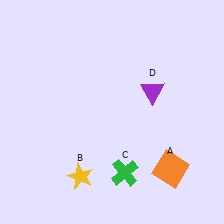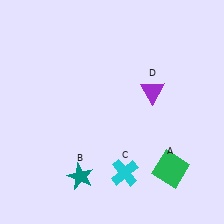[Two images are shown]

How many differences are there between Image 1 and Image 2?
There are 3 differences between the two images.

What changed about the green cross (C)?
In Image 1, C is green. In Image 2, it changed to cyan.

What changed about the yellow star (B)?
In Image 1, B is yellow. In Image 2, it changed to teal.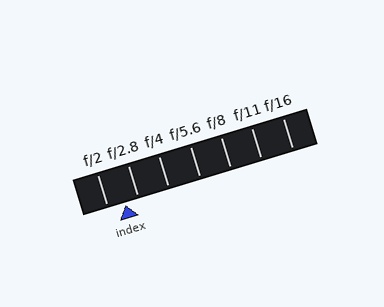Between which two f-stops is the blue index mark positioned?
The index mark is between f/2 and f/2.8.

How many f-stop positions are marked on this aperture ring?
There are 7 f-stop positions marked.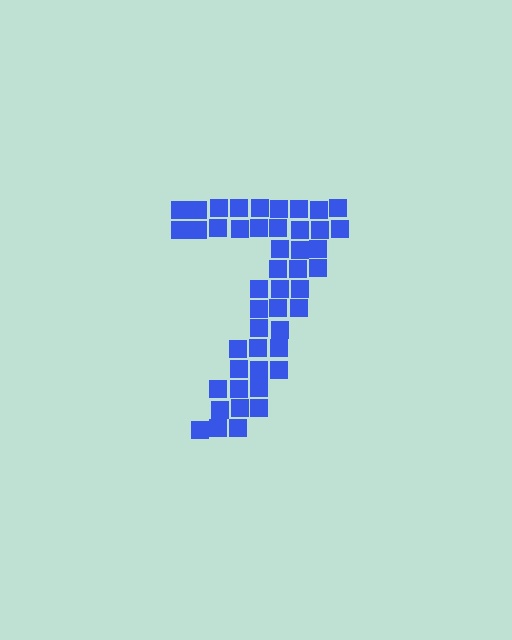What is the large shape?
The large shape is the digit 7.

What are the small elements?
The small elements are squares.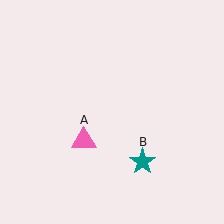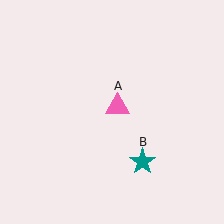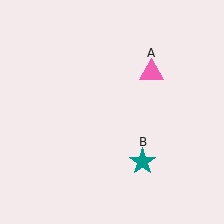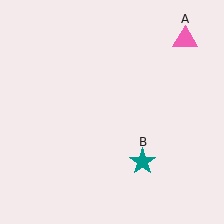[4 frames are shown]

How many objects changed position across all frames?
1 object changed position: pink triangle (object A).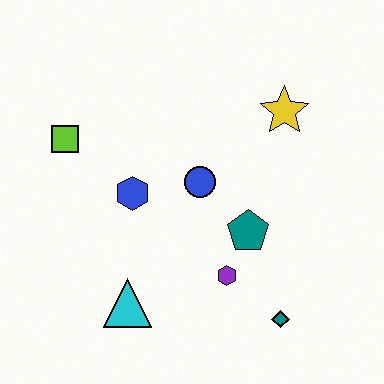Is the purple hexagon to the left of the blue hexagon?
No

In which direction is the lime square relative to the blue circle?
The lime square is to the left of the blue circle.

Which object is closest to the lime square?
The blue hexagon is closest to the lime square.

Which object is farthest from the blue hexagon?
The teal diamond is farthest from the blue hexagon.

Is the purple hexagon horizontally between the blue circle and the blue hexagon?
No